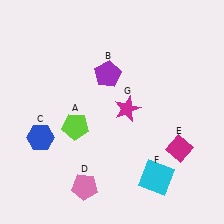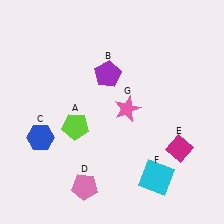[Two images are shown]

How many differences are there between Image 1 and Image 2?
There is 1 difference between the two images.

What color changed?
The star (G) changed from magenta in Image 1 to pink in Image 2.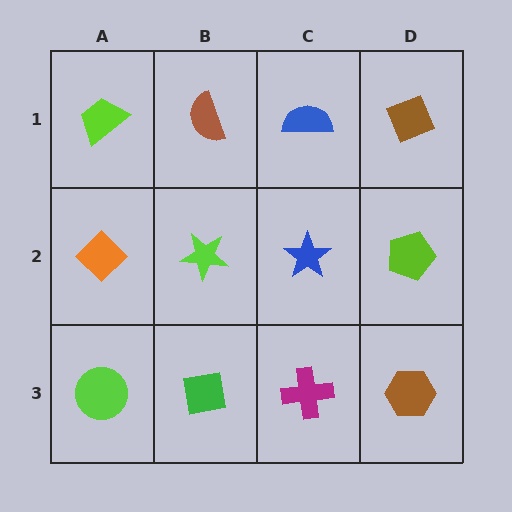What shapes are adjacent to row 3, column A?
An orange diamond (row 2, column A), a green square (row 3, column B).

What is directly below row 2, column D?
A brown hexagon.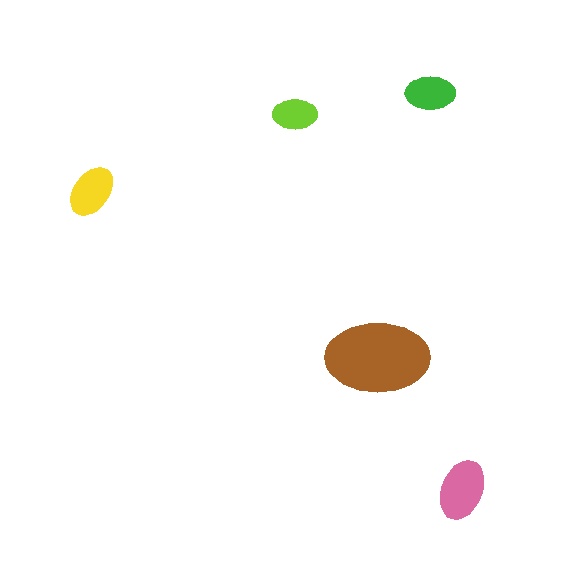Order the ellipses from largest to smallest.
the brown one, the pink one, the yellow one, the green one, the lime one.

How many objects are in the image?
There are 5 objects in the image.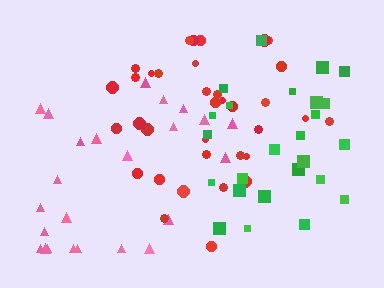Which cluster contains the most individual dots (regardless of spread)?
Red (35).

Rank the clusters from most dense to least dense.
green, red, pink.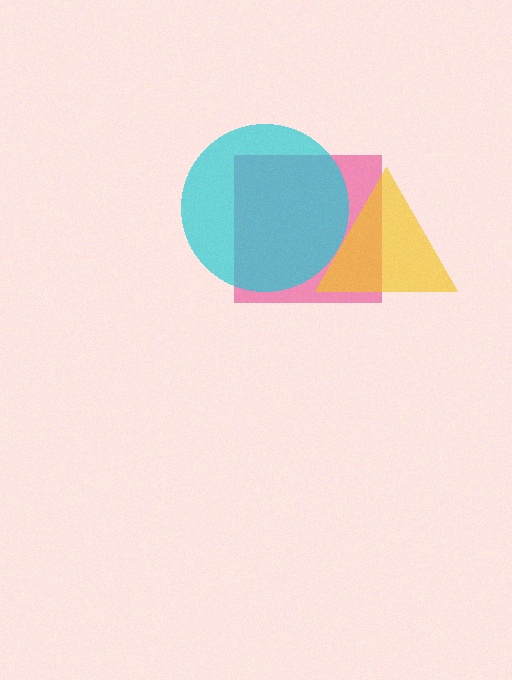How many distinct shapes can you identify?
There are 3 distinct shapes: a pink square, a yellow triangle, a cyan circle.